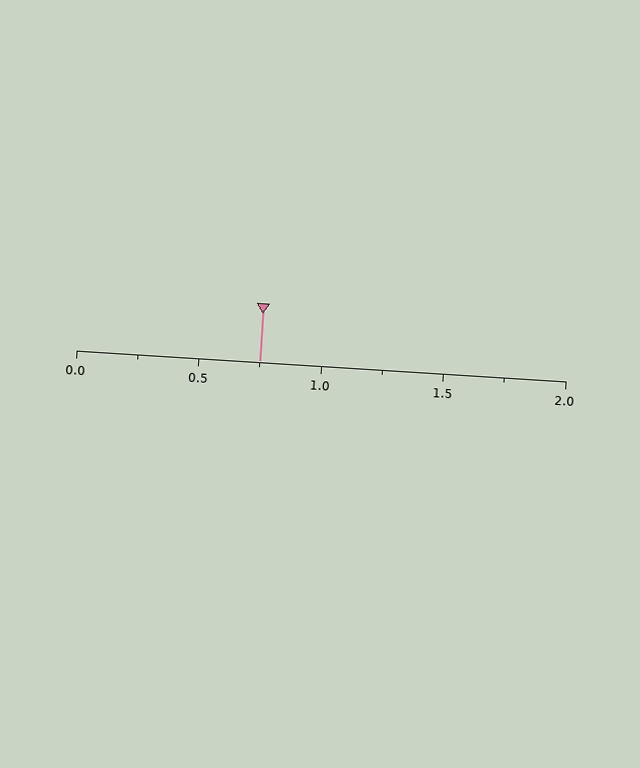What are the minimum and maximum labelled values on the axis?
The axis runs from 0.0 to 2.0.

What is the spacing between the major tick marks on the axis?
The major ticks are spaced 0.5 apart.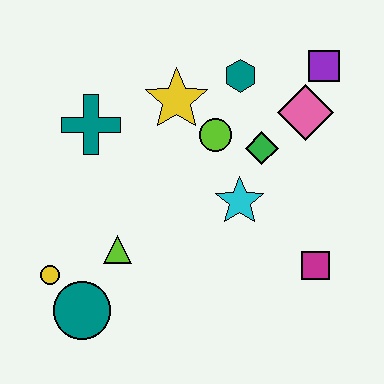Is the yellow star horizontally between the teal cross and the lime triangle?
No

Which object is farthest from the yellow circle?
The purple square is farthest from the yellow circle.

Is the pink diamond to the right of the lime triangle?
Yes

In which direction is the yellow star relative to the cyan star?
The yellow star is above the cyan star.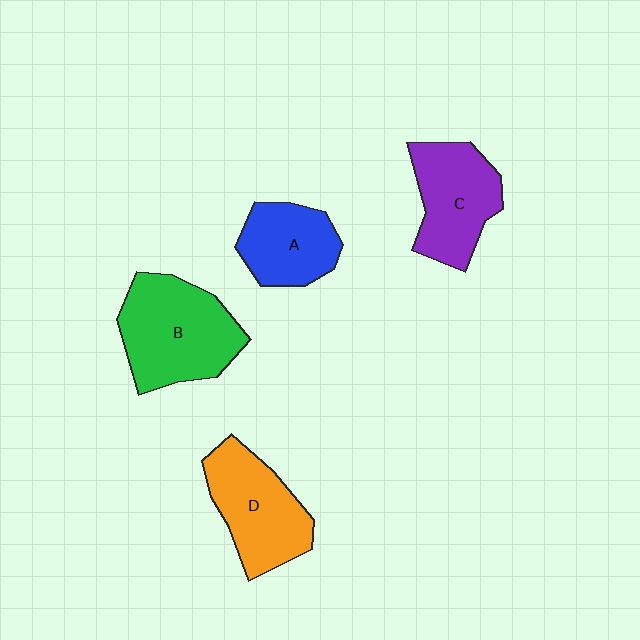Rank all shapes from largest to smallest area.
From largest to smallest: B (green), D (orange), C (purple), A (blue).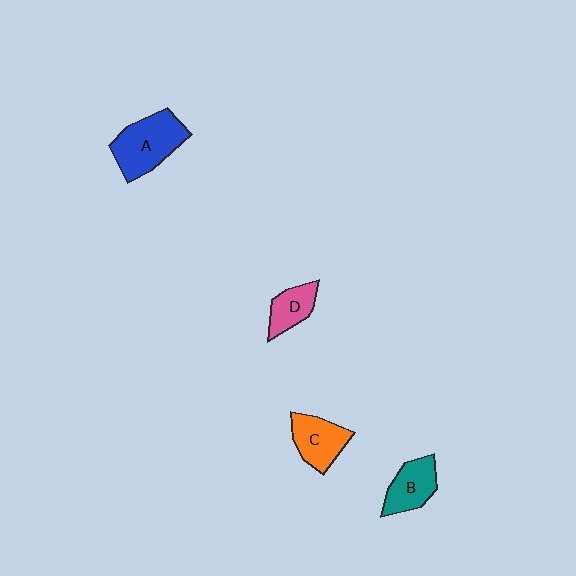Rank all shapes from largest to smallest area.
From largest to smallest: A (blue), C (orange), B (teal), D (pink).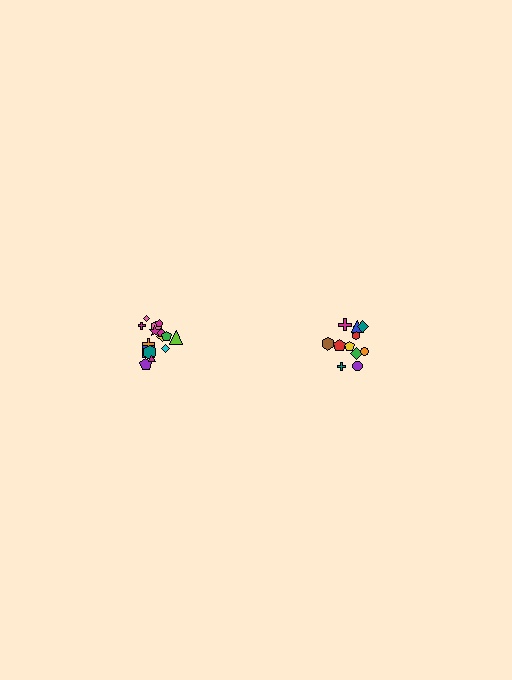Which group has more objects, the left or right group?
The left group.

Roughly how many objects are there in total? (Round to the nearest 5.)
Roughly 25 objects in total.